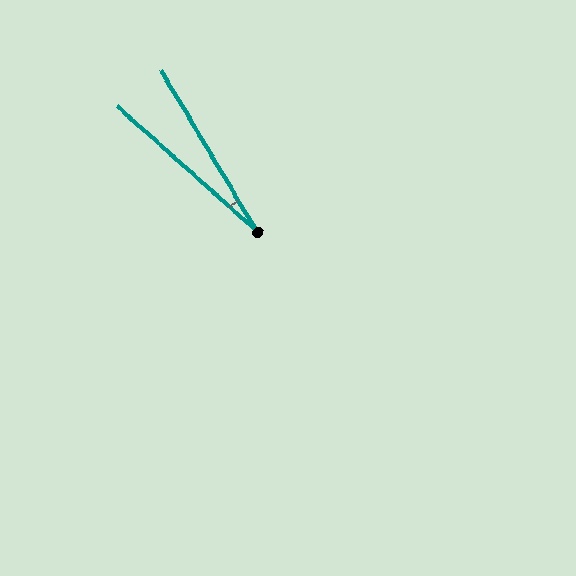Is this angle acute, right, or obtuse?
It is acute.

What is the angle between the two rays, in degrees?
Approximately 18 degrees.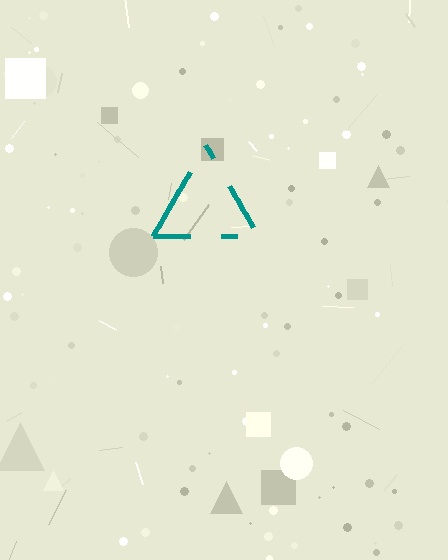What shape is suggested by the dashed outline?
The dashed outline suggests a triangle.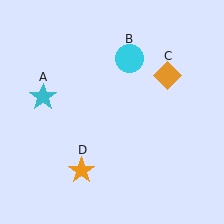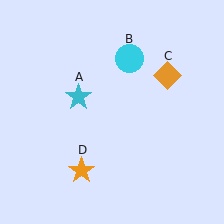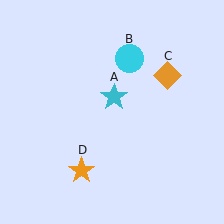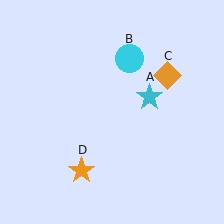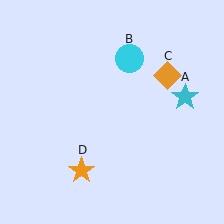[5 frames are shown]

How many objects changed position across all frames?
1 object changed position: cyan star (object A).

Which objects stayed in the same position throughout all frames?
Cyan circle (object B) and orange diamond (object C) and orange star (object D) remained stationary.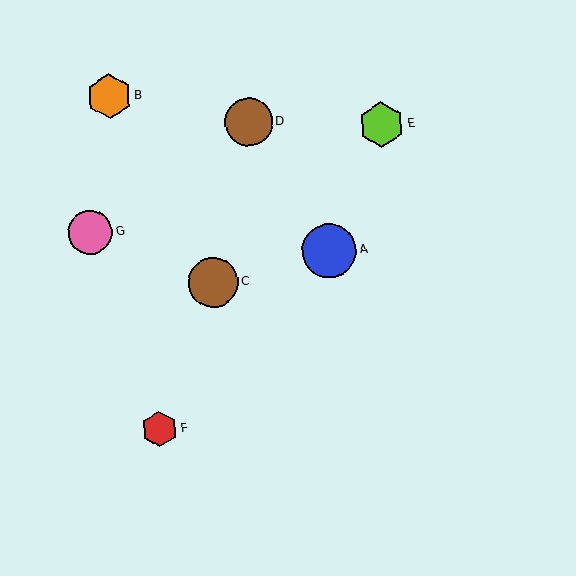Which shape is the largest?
The blue circle (labeled A) is the largest.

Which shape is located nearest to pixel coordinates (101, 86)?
The orange hexagon (labeled B) at (109, 96) is nearest to that location.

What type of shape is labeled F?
Shape F is a red hexagon.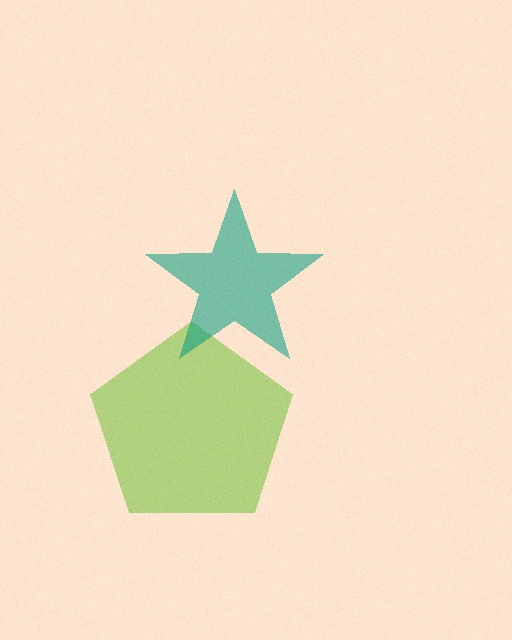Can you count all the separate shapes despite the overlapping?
Yes, there are 2 separate shapes.